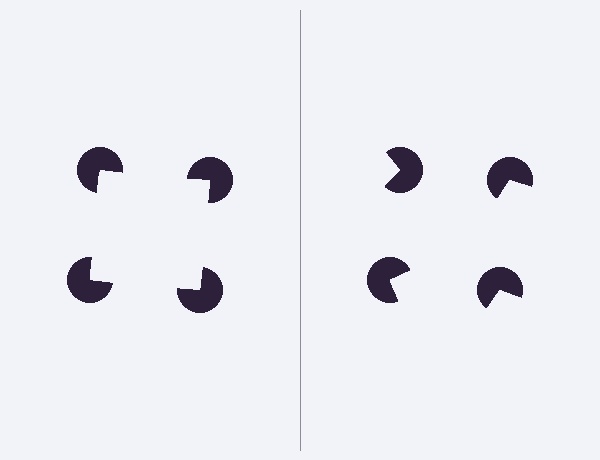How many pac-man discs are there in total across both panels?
8 — 4 on each side.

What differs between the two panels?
The pac-man discs are positioned identically on both sides; only the wedge orientations differ. On the left they align to a square; on the right they are misaligned.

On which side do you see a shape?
An illusory square appears on the left side. On the right side the wedge cuts are rotated, so no coherent shape forms.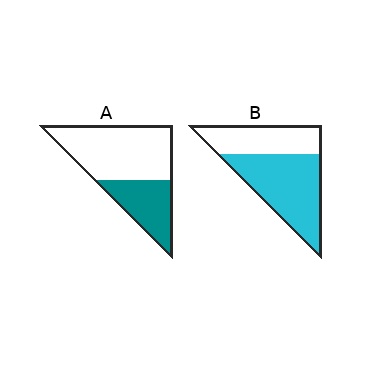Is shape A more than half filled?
No.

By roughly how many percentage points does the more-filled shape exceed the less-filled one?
By roughly 25 percentage points (B over A).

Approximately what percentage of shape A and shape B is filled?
A is approximately 35% and B is approximately 60%.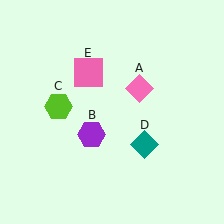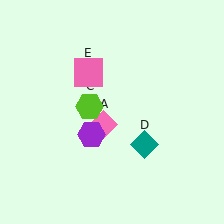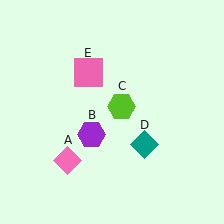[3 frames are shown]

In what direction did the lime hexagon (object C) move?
The lime hexagon (object C) moved right.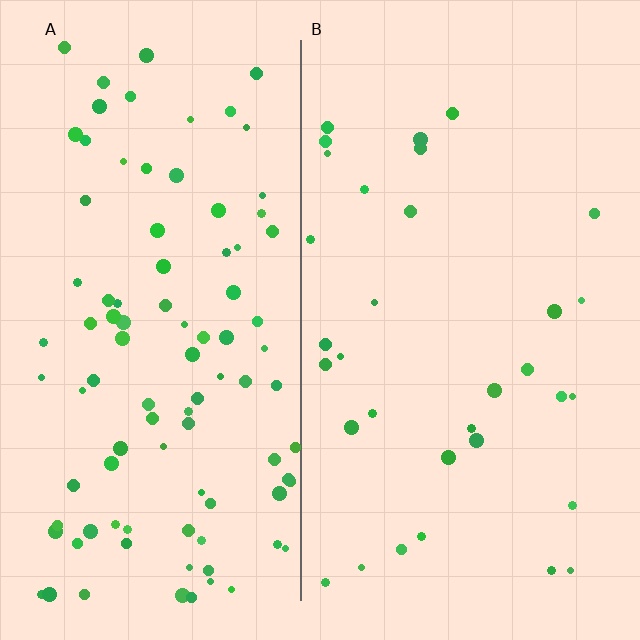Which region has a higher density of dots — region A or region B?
A (the left).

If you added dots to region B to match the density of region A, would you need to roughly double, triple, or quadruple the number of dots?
Approximately triple.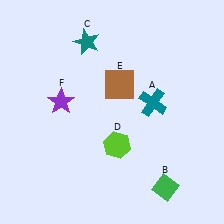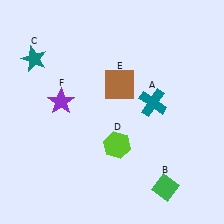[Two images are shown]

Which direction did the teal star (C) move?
The teal star (C) moved left.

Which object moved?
The teal star (C) moved left.